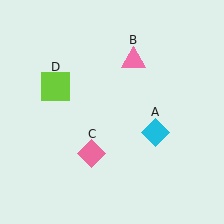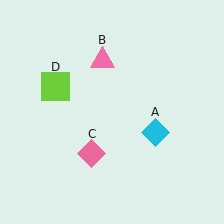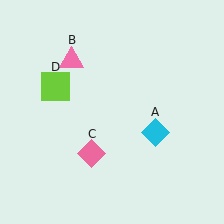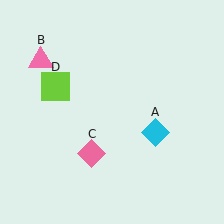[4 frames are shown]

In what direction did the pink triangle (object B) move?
The pink triangle (object B) moved left.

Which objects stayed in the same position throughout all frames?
Cyan diamond (object A) and pink diamond (object C) and lime square (object D) remained stationary.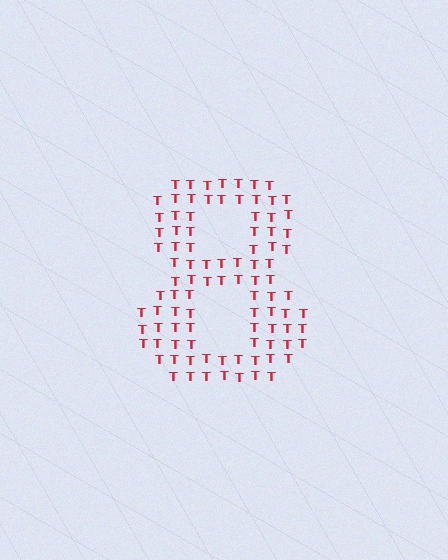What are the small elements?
The small elements are letter T's.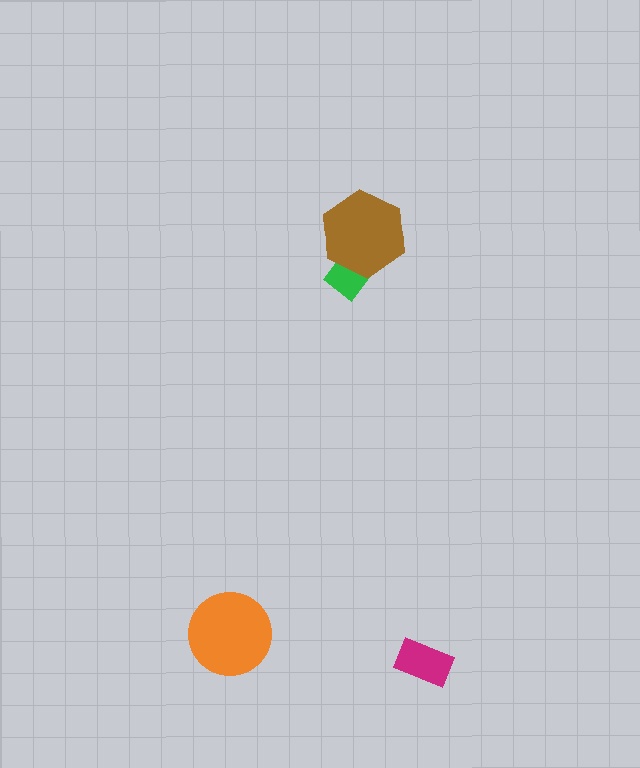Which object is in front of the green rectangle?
The brown hexagon is in front of the green rectangle.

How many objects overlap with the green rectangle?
1 object overlaps with the green rectangle.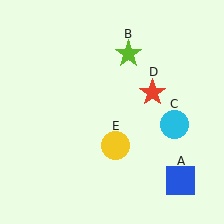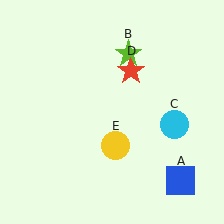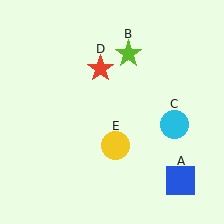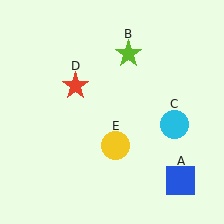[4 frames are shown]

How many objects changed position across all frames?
1 object changed position: red star (object D).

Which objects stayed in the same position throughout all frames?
Blue square (object A) and lime star (object B) and cyan circle (object C) and yellow circle (object E) remained stationary.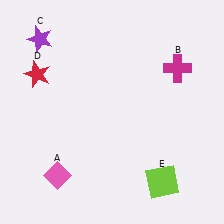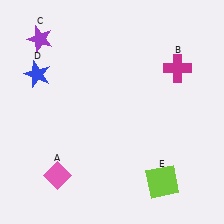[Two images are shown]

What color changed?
The star (D) changed from red in Image 1 to blue in Image 2.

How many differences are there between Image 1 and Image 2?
There is 1 difference between the two images.